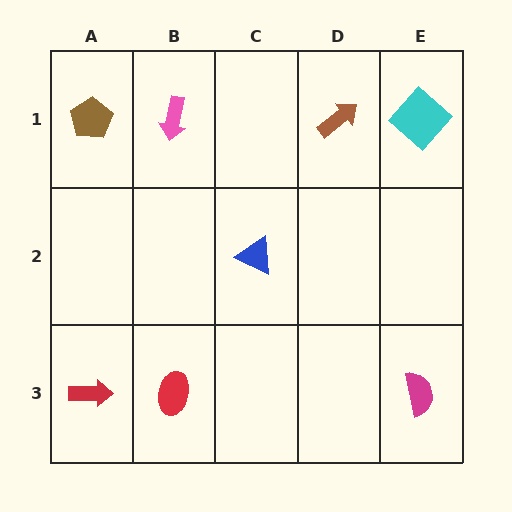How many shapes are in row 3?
3 shapes.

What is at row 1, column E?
A cyan diamond.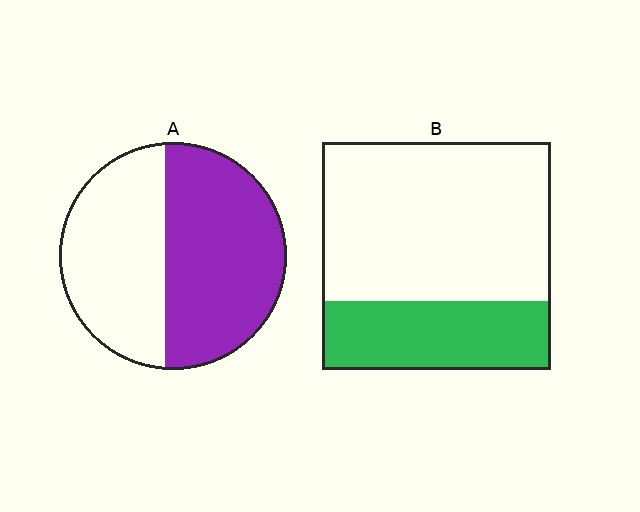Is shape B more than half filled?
No.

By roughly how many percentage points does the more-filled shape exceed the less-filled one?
By roughly 25 percentage points (A over B).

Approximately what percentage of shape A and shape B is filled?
A is approximately 55% and B is approximately 30%.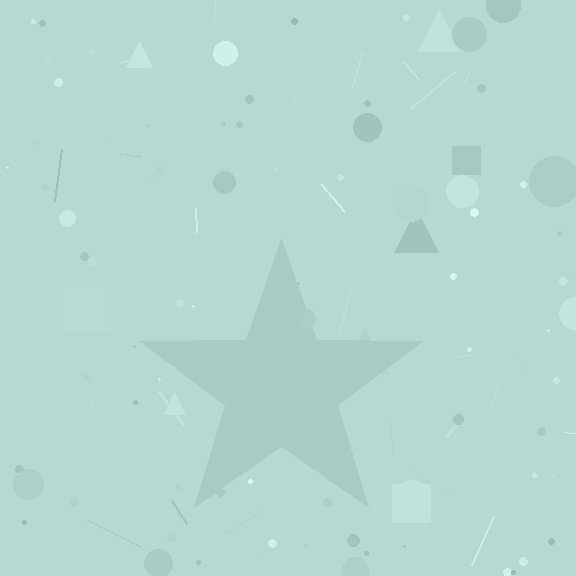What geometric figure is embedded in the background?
A star is embedded in the background.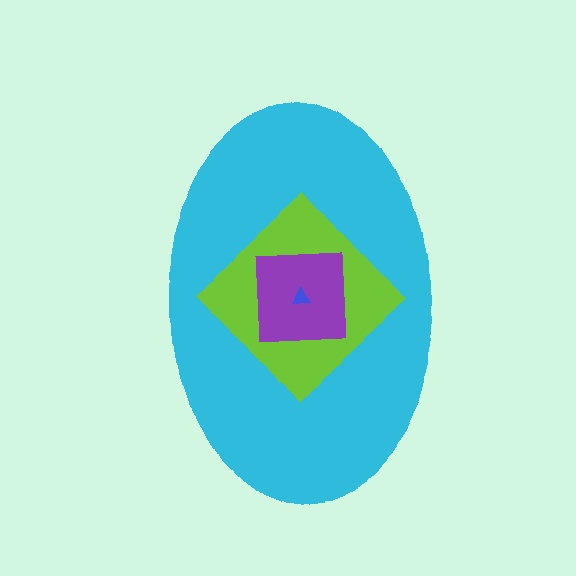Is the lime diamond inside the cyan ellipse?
Yes.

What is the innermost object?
The blue triangle.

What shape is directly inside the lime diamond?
The purple square.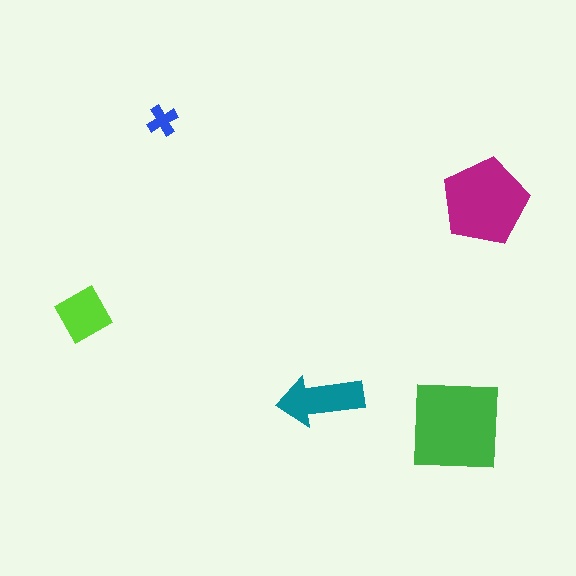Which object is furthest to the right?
The magenta pentagon is rightmost.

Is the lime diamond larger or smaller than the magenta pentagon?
Smaller.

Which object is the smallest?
The blue cross.